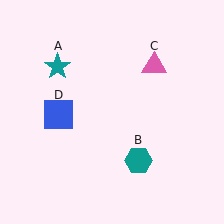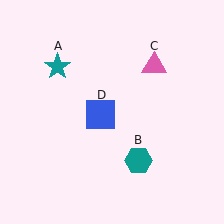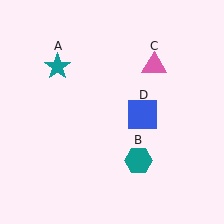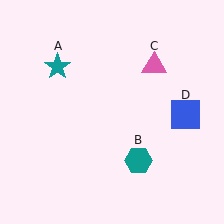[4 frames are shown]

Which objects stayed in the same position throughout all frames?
Teal star (object A) and teal hexagon (object B) and pink triangle (object C) remained stationary.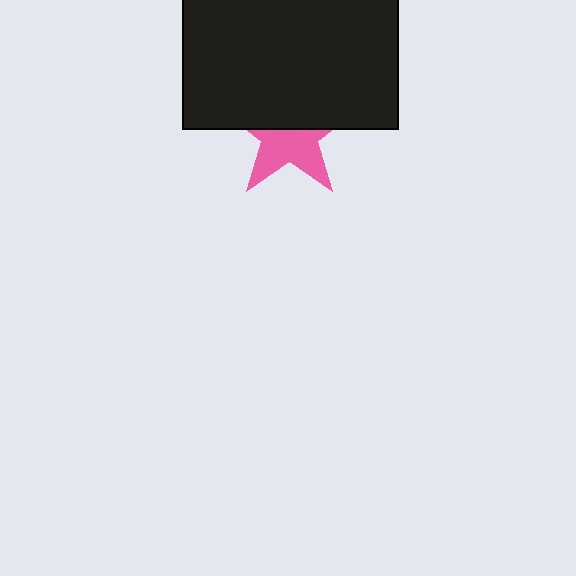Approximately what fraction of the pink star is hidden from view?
Roughly 50% of the pink star is hidden behind the black rectangle.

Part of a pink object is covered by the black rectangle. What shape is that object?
It is a star.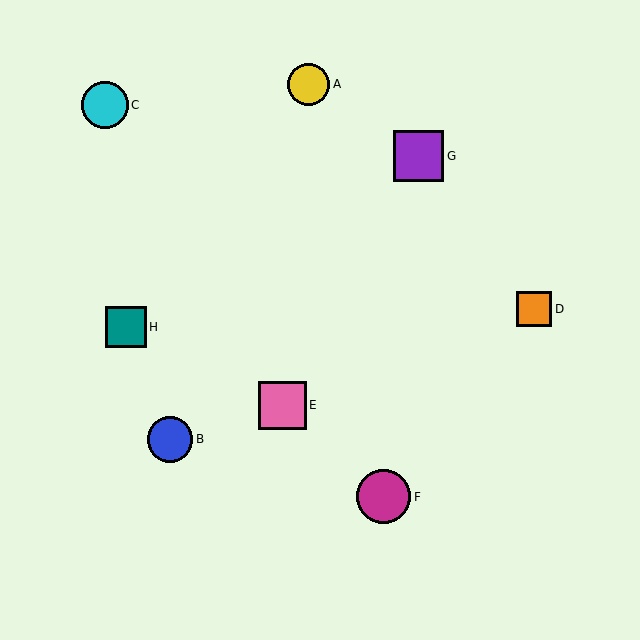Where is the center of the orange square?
The center of the orange square is at (534, 309).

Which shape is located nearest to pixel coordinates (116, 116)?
The cyan circle (labeled C) at (105, 105) is nearest to that location.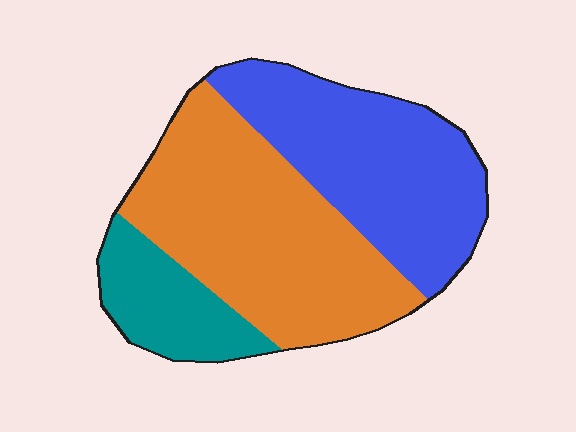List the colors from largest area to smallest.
From largest to smallest: orange, blue, teal.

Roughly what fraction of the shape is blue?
Blue takes up between a quarter and a half of the shape.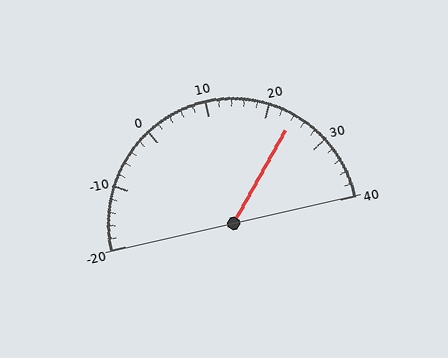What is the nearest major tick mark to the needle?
The nearest major tick mark is 20.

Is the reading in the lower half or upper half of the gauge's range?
The reading is in the upper half of the range (-20 to 40).